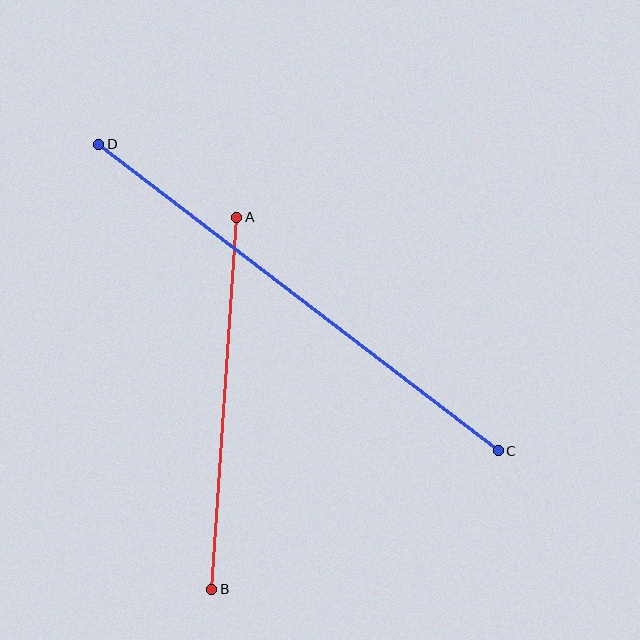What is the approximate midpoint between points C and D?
The midpoint is at approximately (299, 297) pixels.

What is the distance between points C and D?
The distance is approximately 503 pixels.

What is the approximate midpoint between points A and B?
The midpoint is at approximately (224, 403) pixels.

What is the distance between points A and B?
The distance is approximately 373 pixels.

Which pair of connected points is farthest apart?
Points C and D are farthest apart.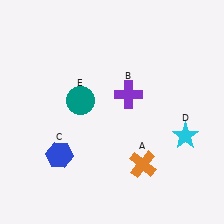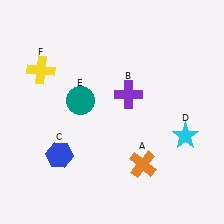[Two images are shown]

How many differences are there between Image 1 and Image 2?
There is 1 difference between the two images.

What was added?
A yellow cross (F) was added in Image 2.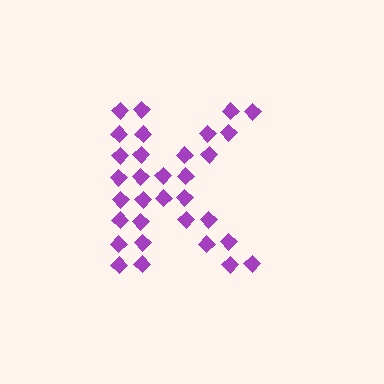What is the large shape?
The large shape is the letter K.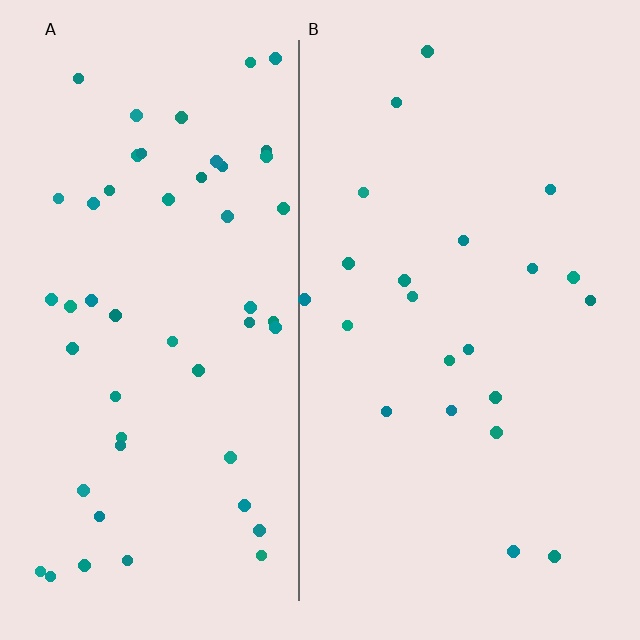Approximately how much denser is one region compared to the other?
Approximately 2.3× — region A over region B.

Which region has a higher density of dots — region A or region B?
A (the left).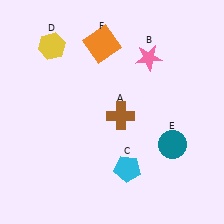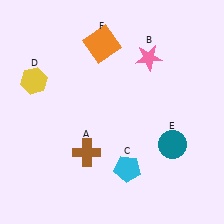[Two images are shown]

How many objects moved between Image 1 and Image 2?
2 objects moved between the two images.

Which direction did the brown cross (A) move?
The brown cross (A) moved down.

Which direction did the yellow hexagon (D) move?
The yellow hexagon (D) moved down.